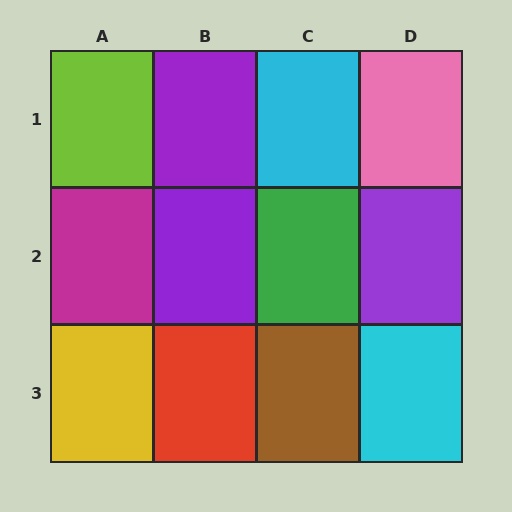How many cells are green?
1 cell is green.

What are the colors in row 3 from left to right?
Yellow, red, brown, cyan.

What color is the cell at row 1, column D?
Pink.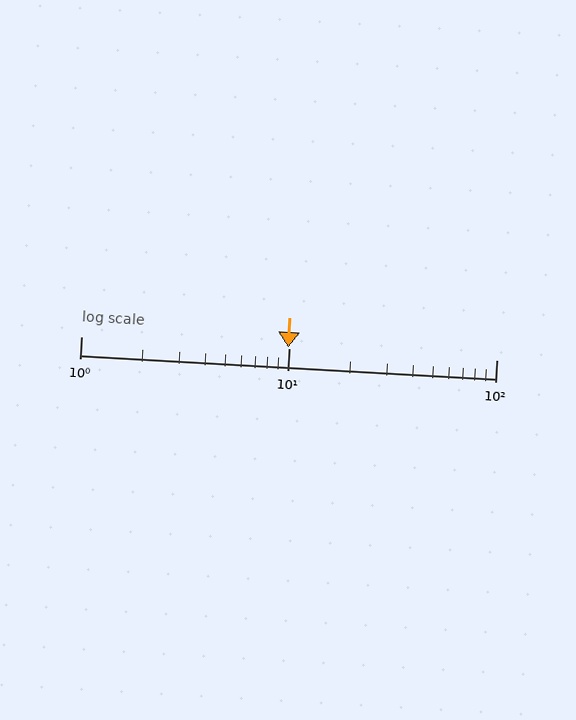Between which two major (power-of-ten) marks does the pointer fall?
The pointer is between 1 and 10.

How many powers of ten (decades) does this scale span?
The scale spans 2 decades, from 1 to 100.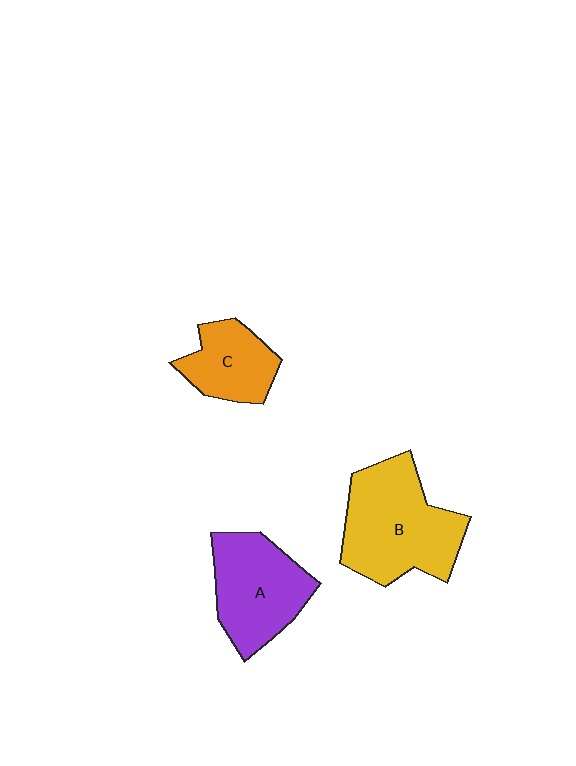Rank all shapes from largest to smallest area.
From largest to smallest: B (yellow), A (purple), C (orange).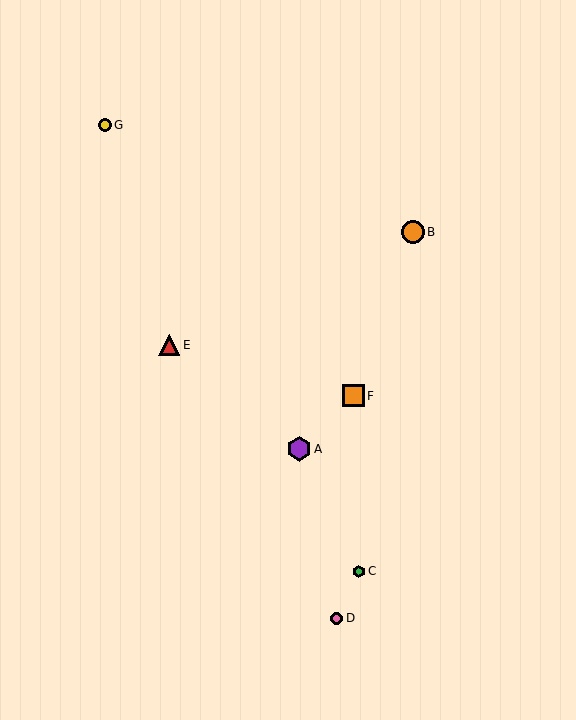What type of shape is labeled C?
Shape C is a green hexagon.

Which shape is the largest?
The purple hexagon (labeled A) is the largest.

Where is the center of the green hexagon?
The center of the green hexagon is at (359, 571).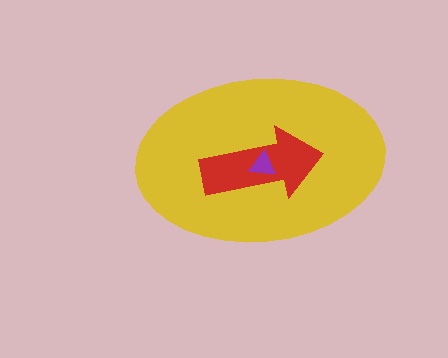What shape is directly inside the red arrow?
The purple triangle.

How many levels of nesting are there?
3.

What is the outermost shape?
The yellow ellipse.